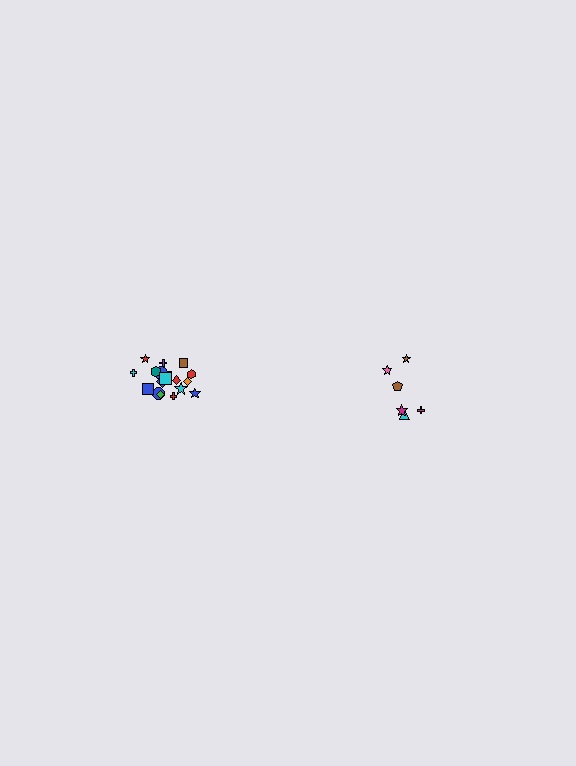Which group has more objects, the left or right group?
The left group.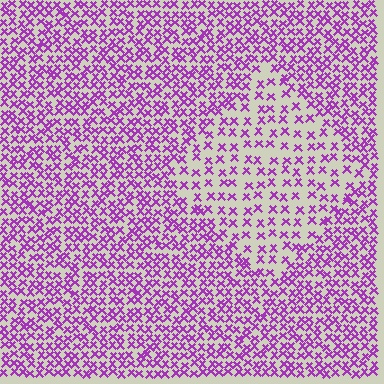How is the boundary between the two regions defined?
The boundary is defined by a change in element density (approximately 2.0x ratio). All elements are the same color, size, and shape.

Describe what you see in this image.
The image contains small purple elements arranged at two different densities. A diamond-shaped region is visible where the elements are less densely packed than the surrounding area.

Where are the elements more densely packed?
The elements are more densely packed outside the diamond boundary.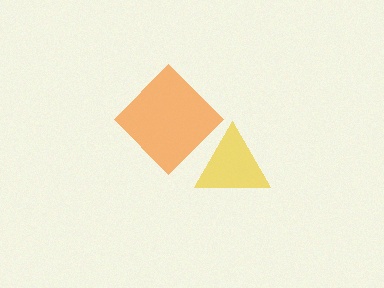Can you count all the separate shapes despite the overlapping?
Yes, there are 2 separate shapes.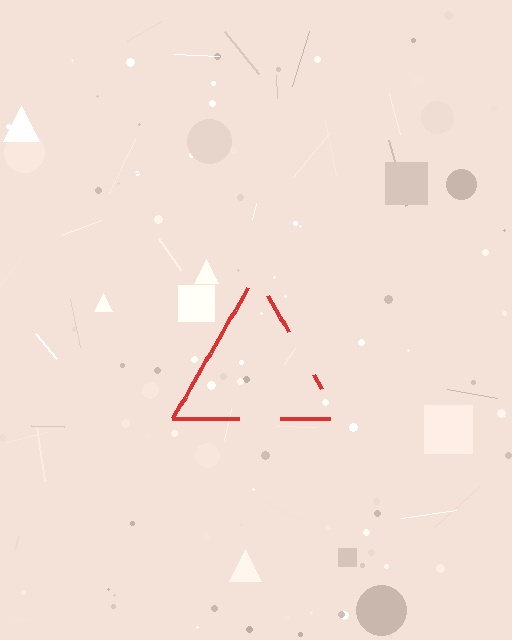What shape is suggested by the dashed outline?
The dashed outline suggests a triangle.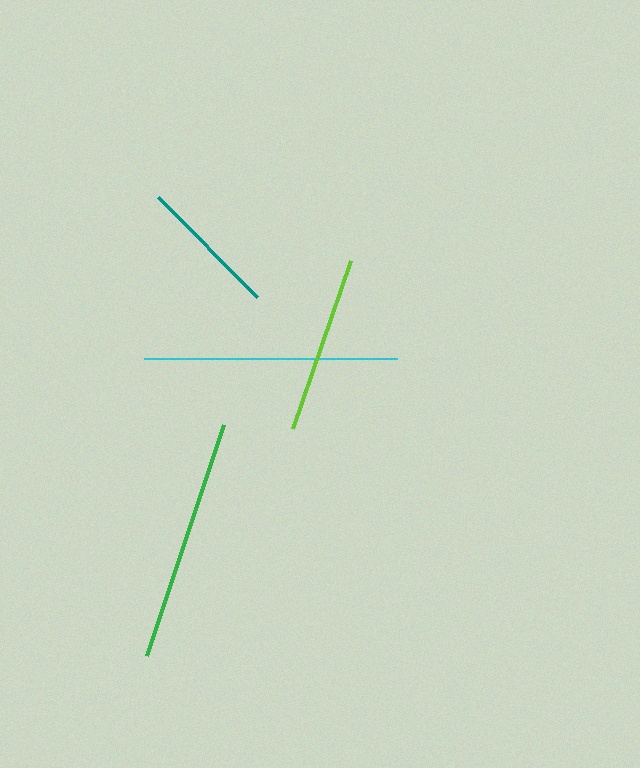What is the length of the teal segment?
The teal segment is approximately 141 pixels long.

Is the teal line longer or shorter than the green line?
The green line is longer than the teal line.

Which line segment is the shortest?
The teal line is the shortest at approximately 141 pixels.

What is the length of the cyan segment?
The cyan segment is approximately 253 pixels long.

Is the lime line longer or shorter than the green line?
The green line is longer than the lime line.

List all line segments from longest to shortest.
From longest to shortest: cyan, green, lime, teal.